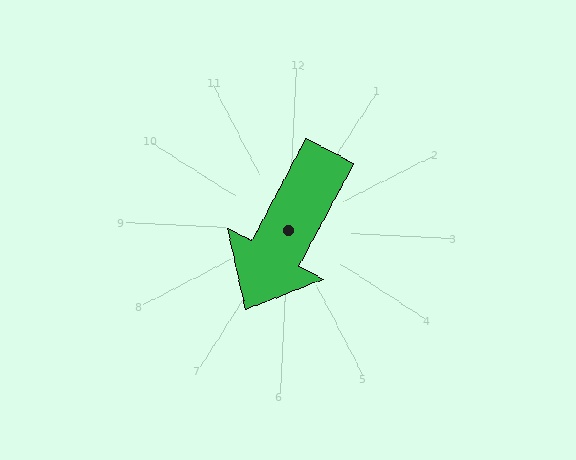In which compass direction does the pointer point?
Southwest.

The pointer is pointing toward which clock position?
Roughly 7 o'clock.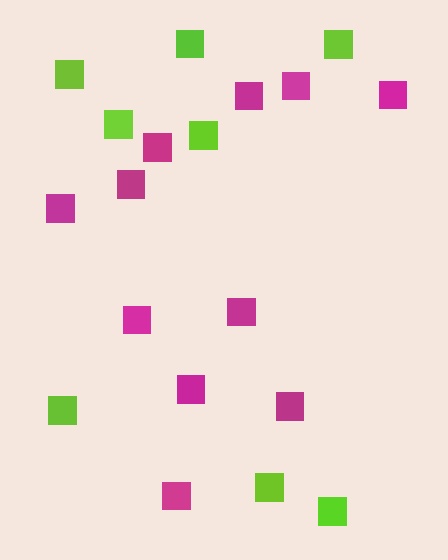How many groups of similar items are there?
There are 2 groups: one group of magenta squares (11) and one group of lime squares (8).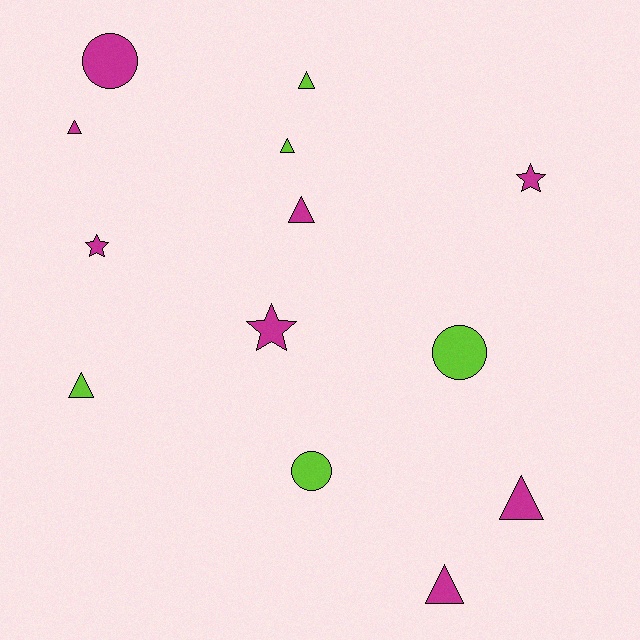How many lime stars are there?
There are no lime stars.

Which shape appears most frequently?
Triangle, with 7 objects.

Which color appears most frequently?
Magenta, with 8 objects.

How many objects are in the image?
There are 13 objects.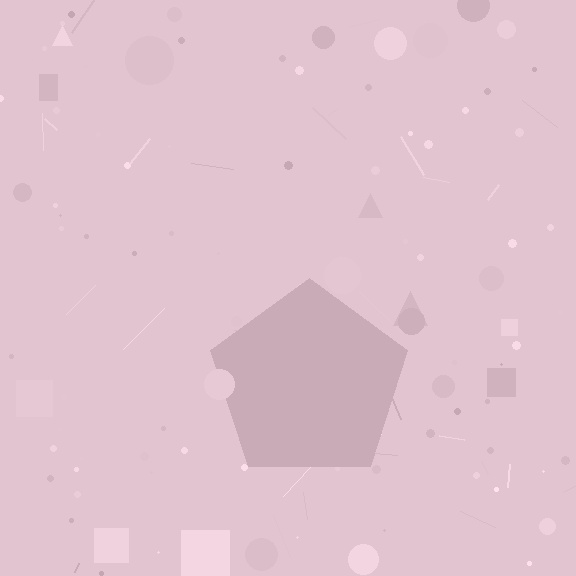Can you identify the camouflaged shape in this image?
The camouflaged shape is a pentagon.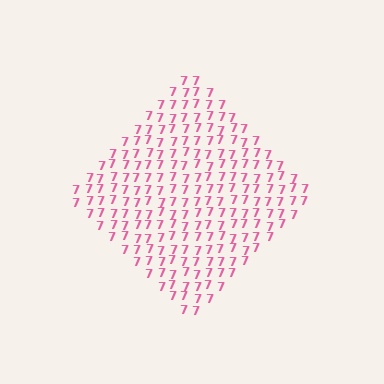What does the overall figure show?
The overall figure shows a diamond.